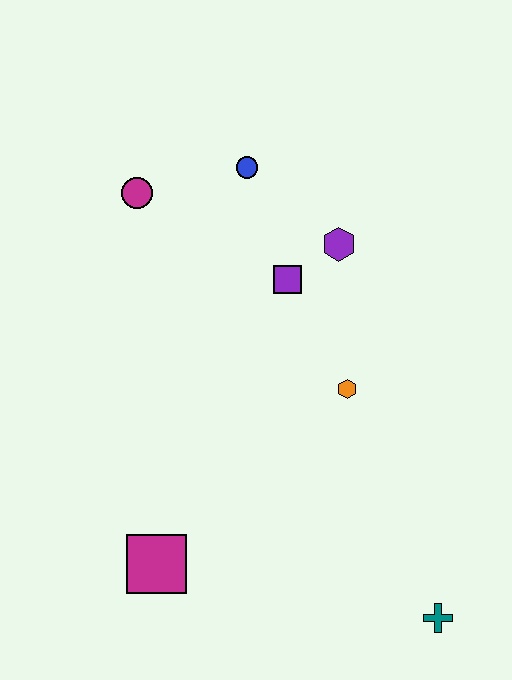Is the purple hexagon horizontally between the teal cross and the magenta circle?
Yes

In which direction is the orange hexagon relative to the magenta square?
The orange hexagon is to the right of the magenta square.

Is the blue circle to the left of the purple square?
Yes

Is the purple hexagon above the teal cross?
Yes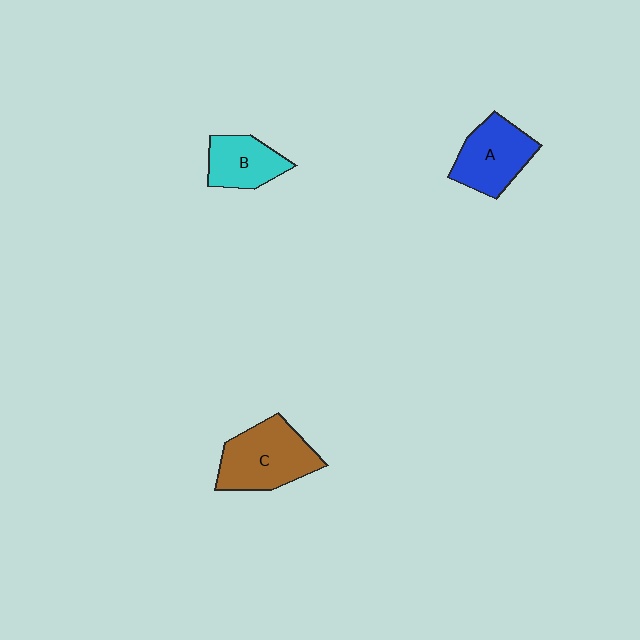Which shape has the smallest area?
Shape B (cyan).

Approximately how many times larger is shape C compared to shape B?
Approximately 1.6 times.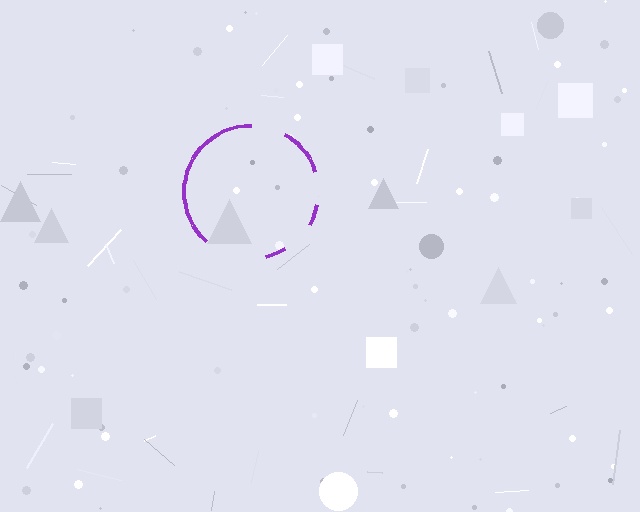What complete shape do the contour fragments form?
The contour fragments form a circle.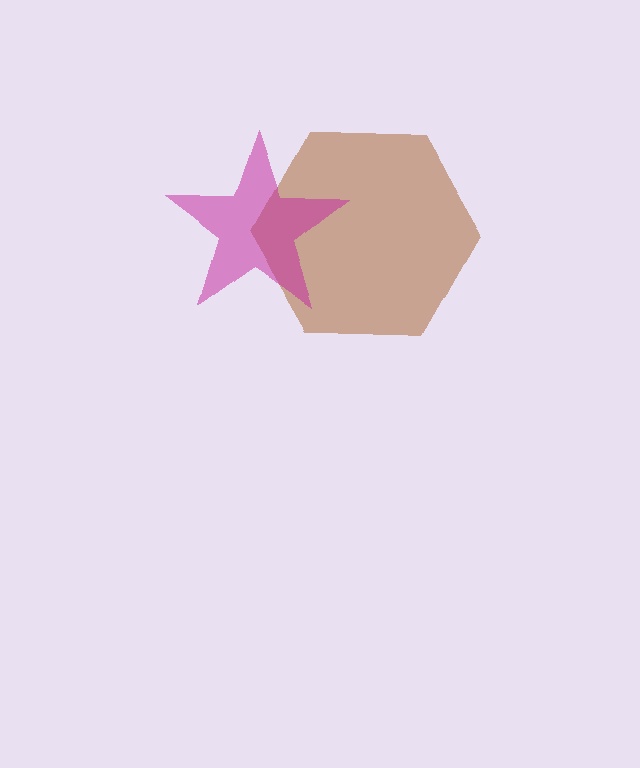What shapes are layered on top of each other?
The layered shapes are: a brown hexagon, a magenta star.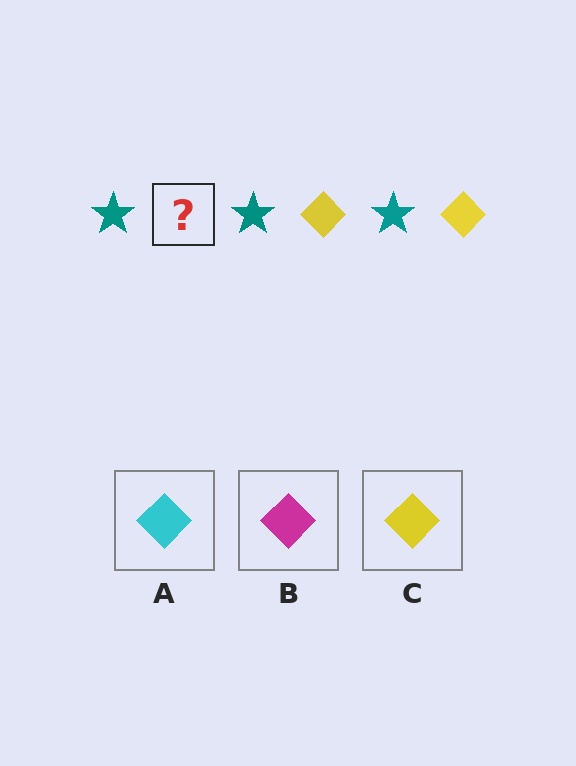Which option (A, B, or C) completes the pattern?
C.